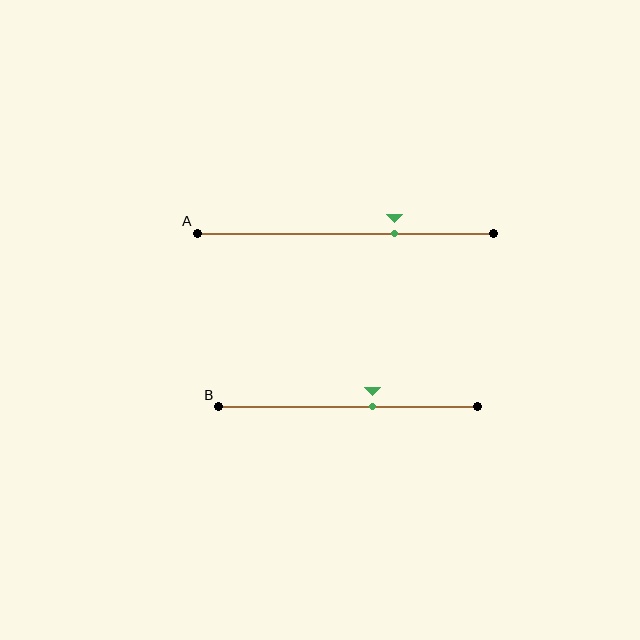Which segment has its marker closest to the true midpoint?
Segment B has its marker closest to the true midpoint.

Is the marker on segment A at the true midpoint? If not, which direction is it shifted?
No, the marker on segment A is shifted to the right by about 17% of the segment length.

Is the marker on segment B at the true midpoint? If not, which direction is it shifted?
No, the marker on segment B is shifted to the right by about 10% of the segment length.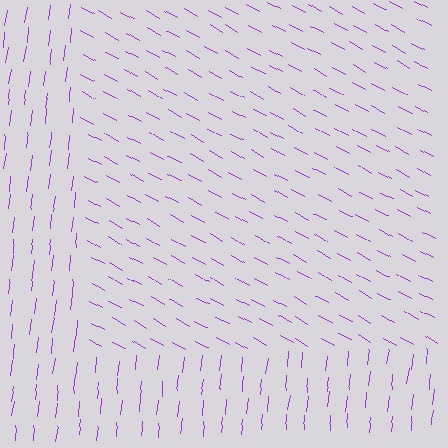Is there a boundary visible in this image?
Yes, there is a texture boundary formed by a change in line orientation.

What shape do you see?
I see a rectangle.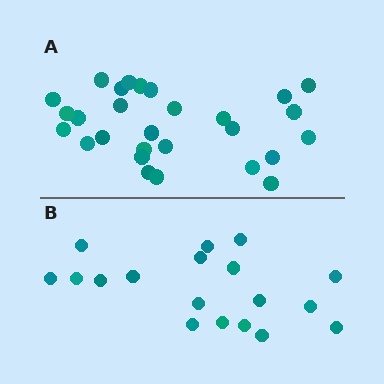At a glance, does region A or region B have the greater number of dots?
Region A (the top region) has more dots.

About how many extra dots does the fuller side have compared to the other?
Region A has roughly 10 or so more dots than region B.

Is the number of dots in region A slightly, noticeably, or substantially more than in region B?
Region A has substantially more. The ratio is roughly 1.6 to 1.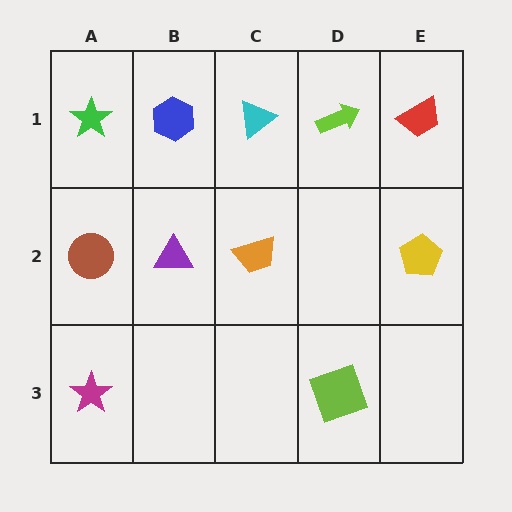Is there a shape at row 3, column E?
No, that cell is empty.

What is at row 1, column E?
A red trapezoid.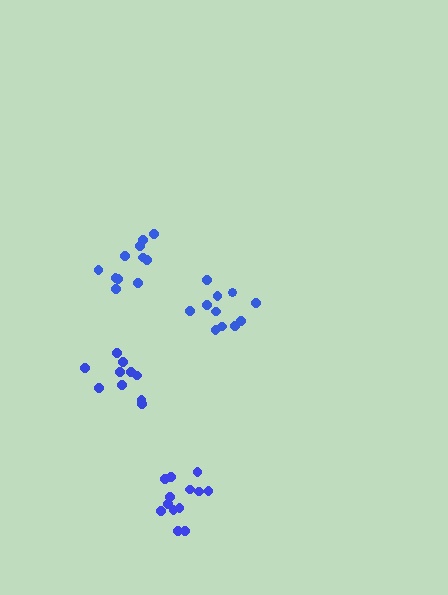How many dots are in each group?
Group 1: 11 dots, Group 2: 13 dots, Group 3: 12 dots, Group 4: 10 dots (46 total).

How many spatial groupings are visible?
There are 4 spatial groupings.